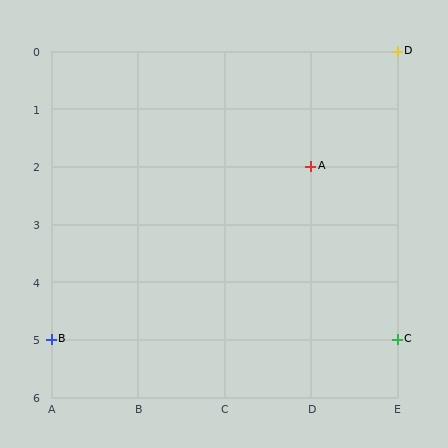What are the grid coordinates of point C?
Point C is at grid coordinates (E, 5).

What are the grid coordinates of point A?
Point A is at grid coordinates (D, 2).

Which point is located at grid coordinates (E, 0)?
Point D is at (E, 0).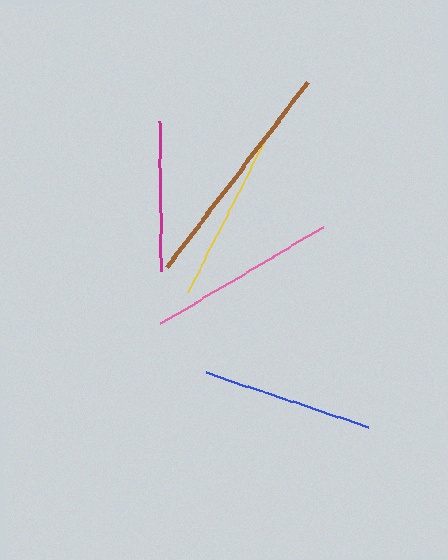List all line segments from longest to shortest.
From longest to shortest: brown, pink, yellow, blue, magenta.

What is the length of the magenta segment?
The magenta segment is approximately 151 pixels long.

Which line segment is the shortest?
The magenta line is the shortest at approximately 151 pixels.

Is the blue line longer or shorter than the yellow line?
The yellow line is longer than the blue line.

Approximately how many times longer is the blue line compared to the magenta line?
The blue line is approximately 1.1 times the length of the magenta line.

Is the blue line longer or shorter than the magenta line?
The blue line is longer than the magenta line.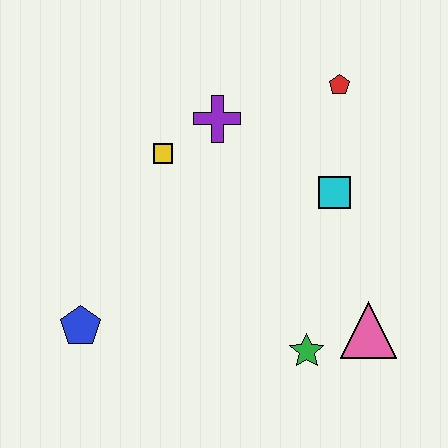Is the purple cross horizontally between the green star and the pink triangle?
No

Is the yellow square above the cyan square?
Yes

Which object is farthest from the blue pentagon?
The red pentagon is farthest from the blue pentagon.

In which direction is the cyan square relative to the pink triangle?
The cyan square is above the pink triangle.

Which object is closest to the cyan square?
The red pentagon is closest to the cyan square.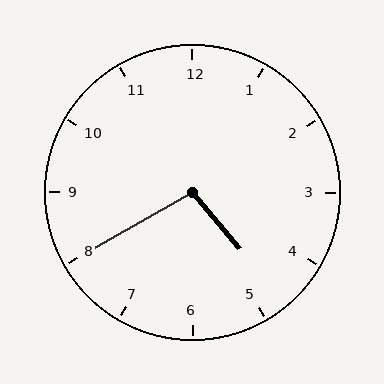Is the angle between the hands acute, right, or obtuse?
It is obtuse.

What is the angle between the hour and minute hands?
Approximately 100 degrees.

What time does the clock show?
4:40.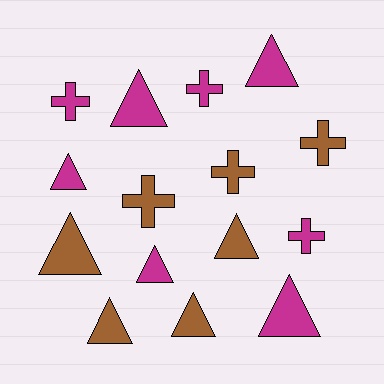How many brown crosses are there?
There are 3 brown crosses.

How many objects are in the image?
There are 15 objects.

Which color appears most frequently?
Magenta, with 8 objects.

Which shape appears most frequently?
Triangle, with 9 objects.